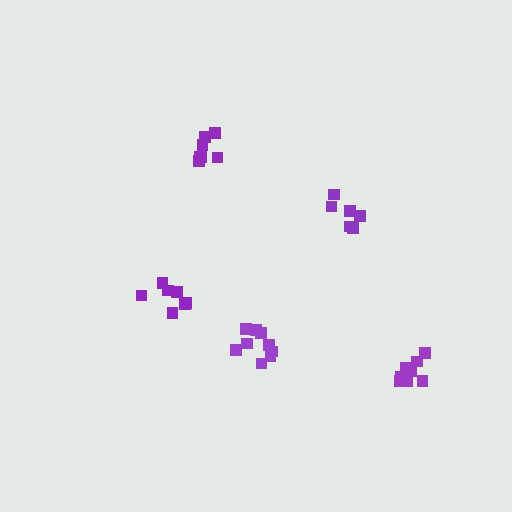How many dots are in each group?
Group 1: 7 dots, Group 2: 7 dots, Group 3: 9 dots, Group 4: 9 dots, Group 5: 6 dots (38 total).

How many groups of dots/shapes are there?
There are 5 groups.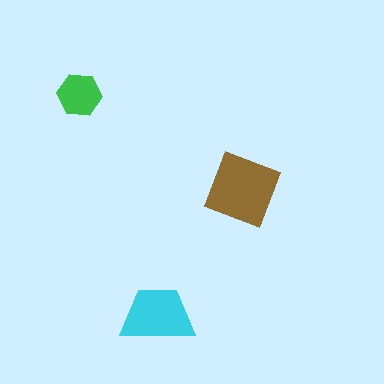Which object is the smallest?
The green hexagon.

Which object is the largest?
The brown diamond.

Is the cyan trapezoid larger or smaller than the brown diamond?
Smaller.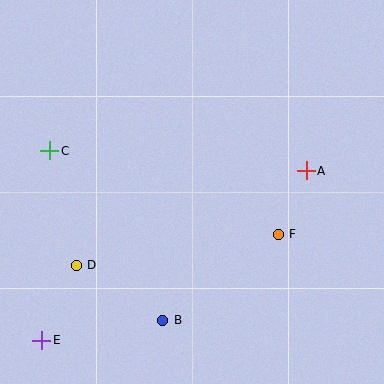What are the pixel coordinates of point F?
Point F is at (278, 234).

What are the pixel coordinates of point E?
Point E is at (42, 340).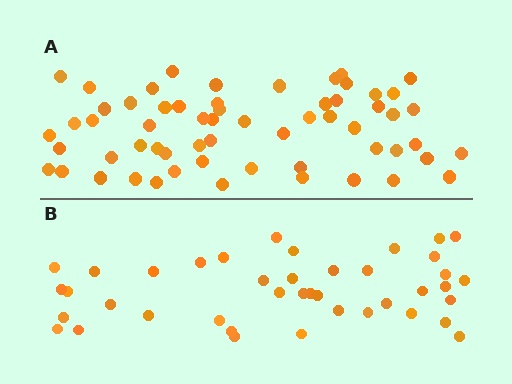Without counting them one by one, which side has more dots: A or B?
Region A (the top region) has more dots.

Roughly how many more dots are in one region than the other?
Region A has approximately 20 more dots than region B.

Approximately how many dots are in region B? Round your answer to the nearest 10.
About 40 dots. (The exact count is 41, which rounds to 40.)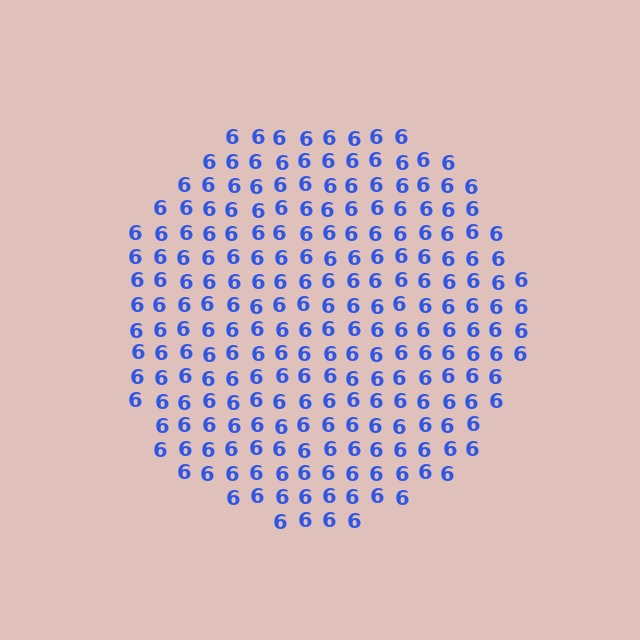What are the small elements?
The small elements are digit 6's.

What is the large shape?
The large shape is a circle.